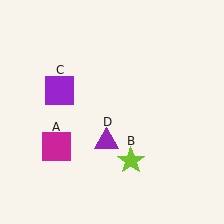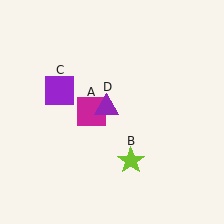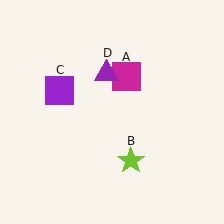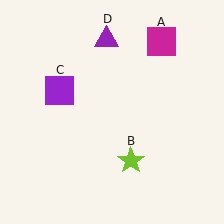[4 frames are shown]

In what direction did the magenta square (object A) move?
The magenta square (object A) moved up and to the right.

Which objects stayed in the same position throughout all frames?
Lime star (object B) and purple square (object C) remained stationary.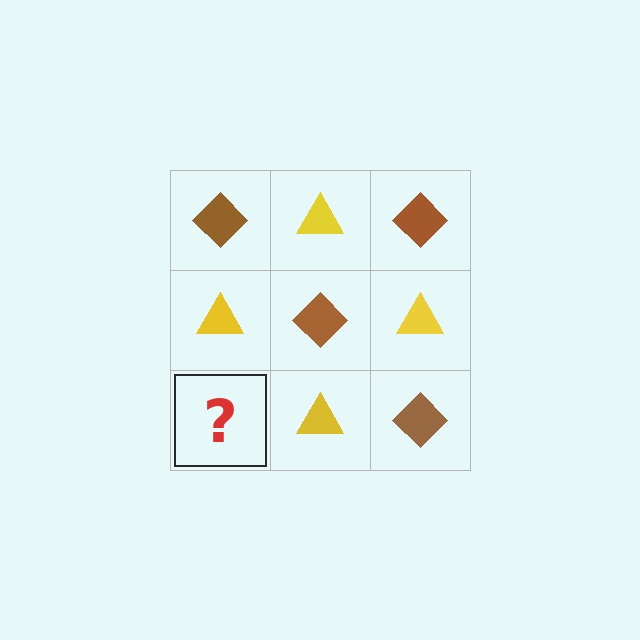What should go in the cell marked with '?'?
The missing cell should contain a brown diamond.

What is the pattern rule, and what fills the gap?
The rule is that it alternates brown diamond and yellow triangle in a checkerboard pattern. The gap should be filled with a brown diamond.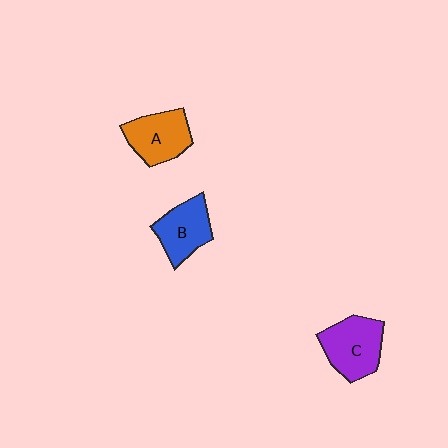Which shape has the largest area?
Shape C (purple).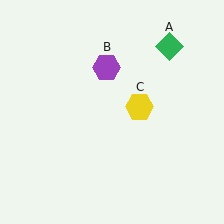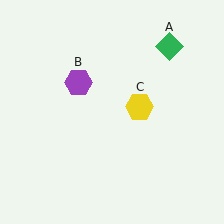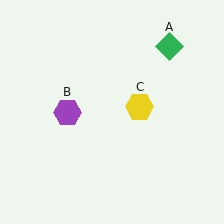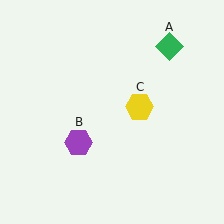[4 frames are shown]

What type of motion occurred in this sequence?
The purple hexagon (object B) rotated counterclockwise around the center of the scene.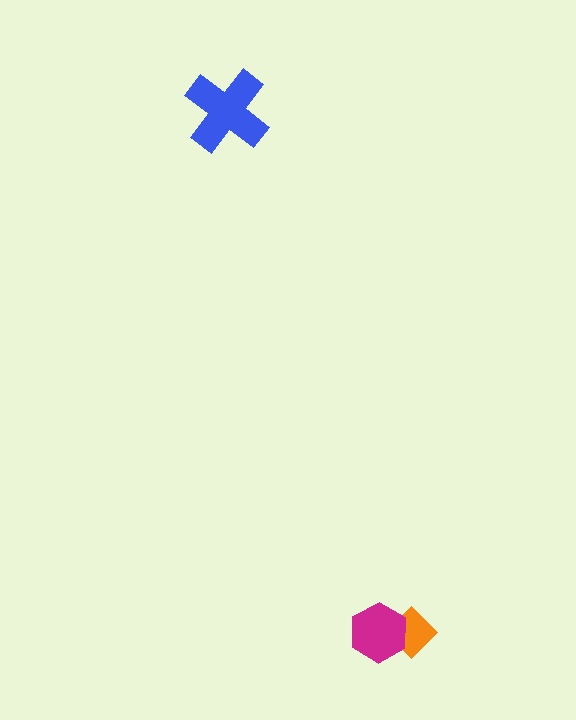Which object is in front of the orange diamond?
The magenta hexagon is in front of the orange diamond.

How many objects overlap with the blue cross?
0 objects overlap with the blue cross.